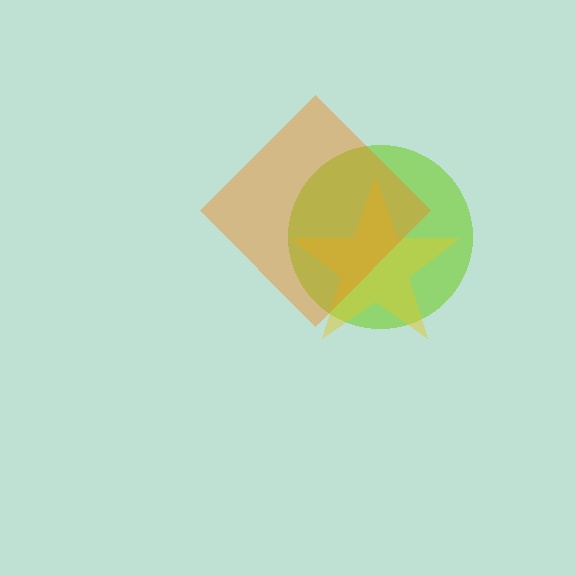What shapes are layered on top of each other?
The layered shapes are: a lime circle, a yellow star, an orange diamond.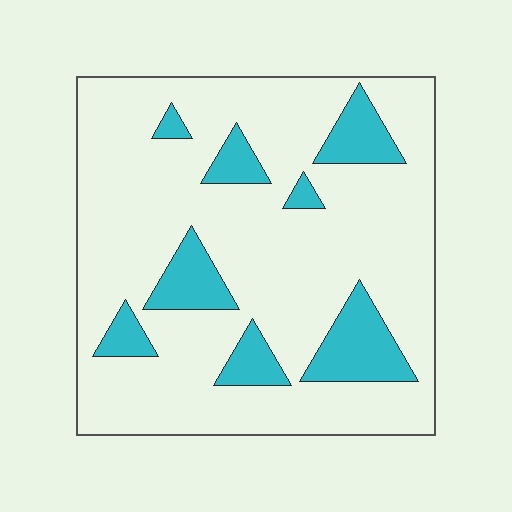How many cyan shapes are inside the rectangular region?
8.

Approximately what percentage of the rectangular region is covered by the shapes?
Approximately 20%.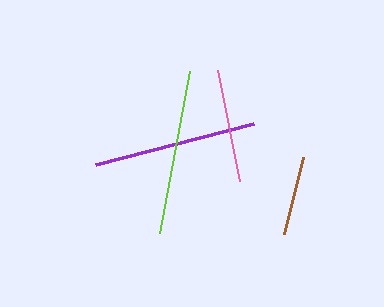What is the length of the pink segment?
The pink segment is approximately 113 pixels long.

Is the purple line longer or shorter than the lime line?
The lime line is longer than the purple line.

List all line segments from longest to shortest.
From longest to shortest: lime, purple, pink, brown.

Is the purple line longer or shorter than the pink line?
The purple line is longer than the pink line.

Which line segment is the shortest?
The brown line is the shortest at approximately 80 pixels.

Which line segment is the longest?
The lime line is the longest at approximately 165 pixels.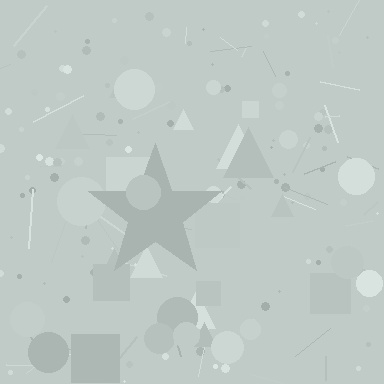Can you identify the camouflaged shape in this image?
The camouflaged shape is a star.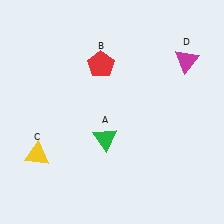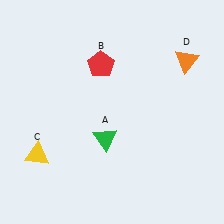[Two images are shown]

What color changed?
The triangle (D) changed from magenta in Image 1 to orange in Image 2.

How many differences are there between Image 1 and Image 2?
There is 1 difference between the two images.